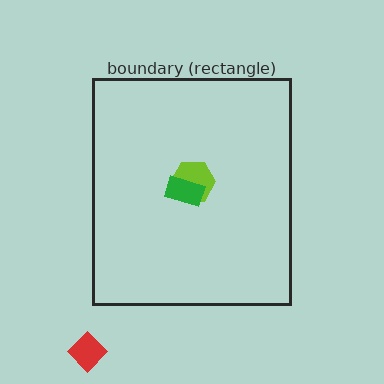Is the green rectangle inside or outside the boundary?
Inside.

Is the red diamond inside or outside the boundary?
Outside.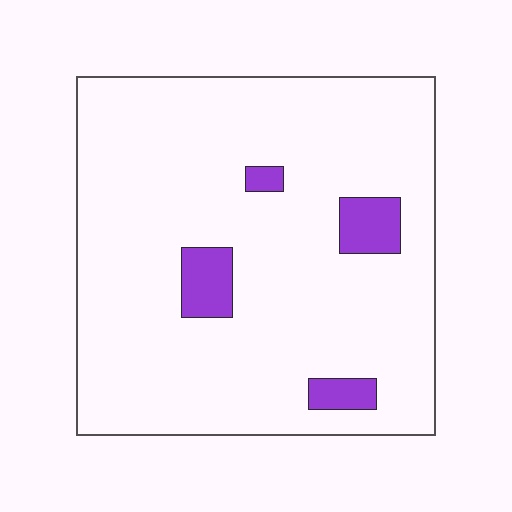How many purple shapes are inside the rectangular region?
4.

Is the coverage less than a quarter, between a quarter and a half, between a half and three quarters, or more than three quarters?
Less than a quarter.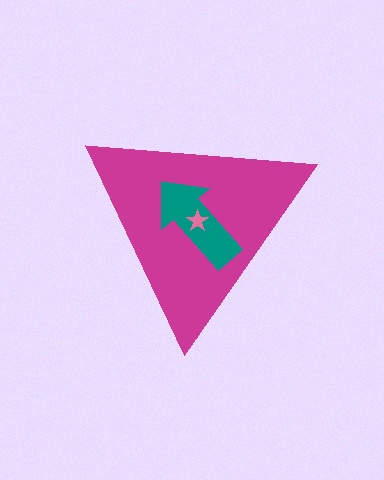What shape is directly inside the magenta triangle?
The teal arrow.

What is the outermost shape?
The magenta triangle.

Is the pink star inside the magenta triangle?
Yes.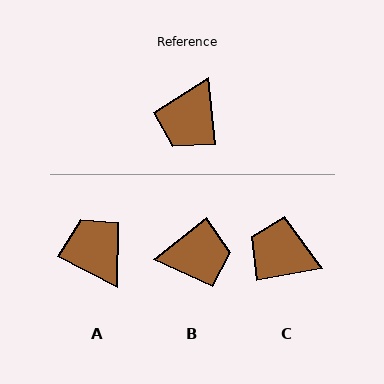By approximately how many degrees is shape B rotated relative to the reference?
Approximately 123 degrees counter-clockwise.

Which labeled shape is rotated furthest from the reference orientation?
A, about 124 degrees away.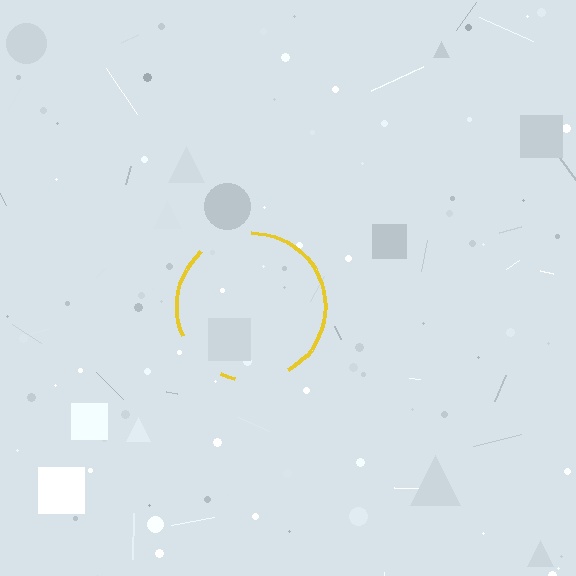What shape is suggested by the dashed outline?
The dashed outline suggests a circle.